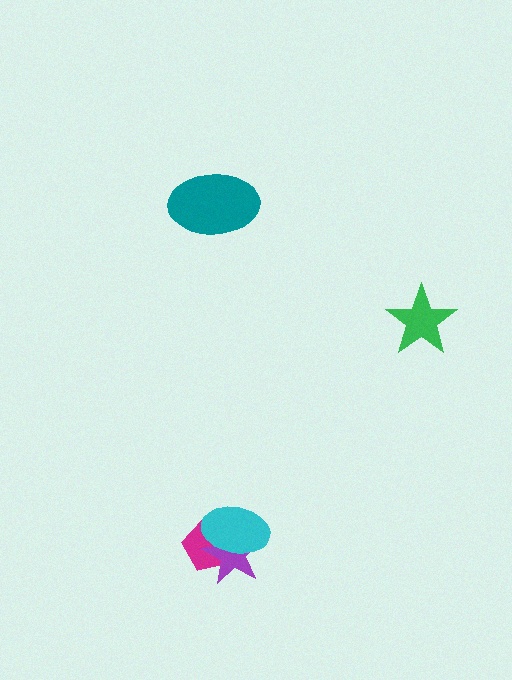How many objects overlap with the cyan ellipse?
2 objects overlap with the cyan ellipse.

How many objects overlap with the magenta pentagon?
2 objects overlap with the magenta pentagon.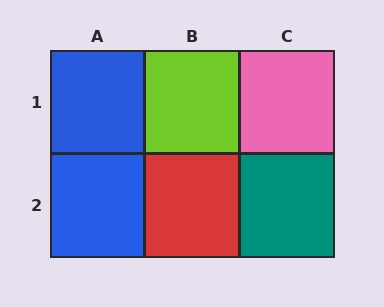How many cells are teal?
1 cell is teal.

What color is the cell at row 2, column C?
Teal.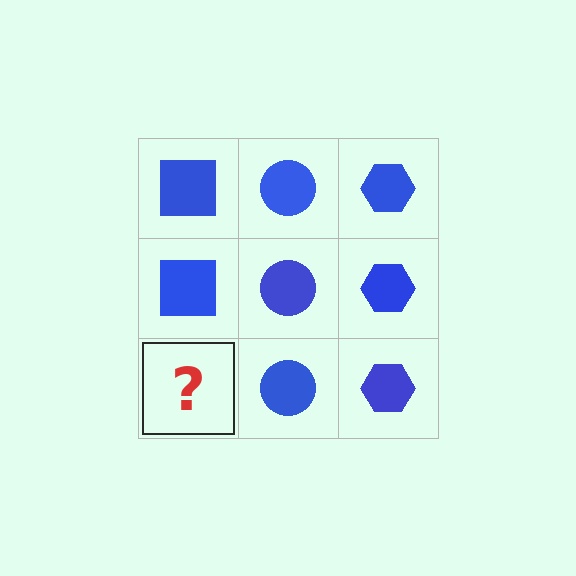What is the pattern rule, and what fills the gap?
The rule is that each column has a consistent shape. The gap should be filled with a blue square.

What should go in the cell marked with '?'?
The missing cell should contain a blue square.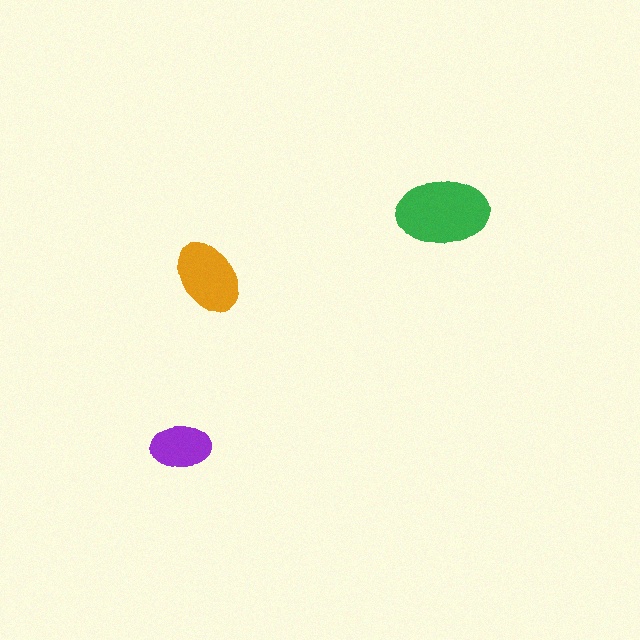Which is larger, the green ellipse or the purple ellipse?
The green one.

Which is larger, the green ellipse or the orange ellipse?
The green one.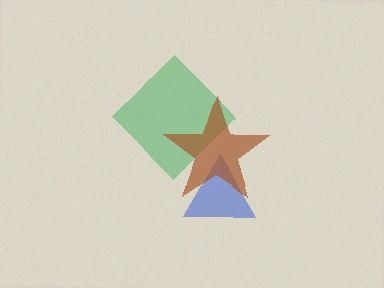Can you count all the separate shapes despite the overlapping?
Yes, there are 3 separate shapes.